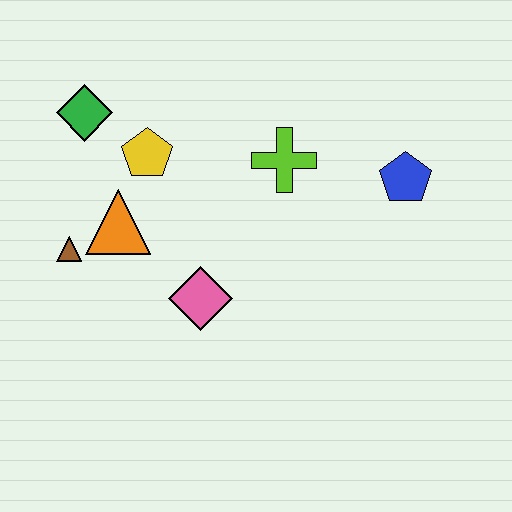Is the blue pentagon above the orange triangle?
Yes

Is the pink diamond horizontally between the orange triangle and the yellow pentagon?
No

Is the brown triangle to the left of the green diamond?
Yes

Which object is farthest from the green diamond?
The blue pentagon is farthest from the green diamond.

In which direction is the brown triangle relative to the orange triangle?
The brown triangle is to the left of the orange triangle.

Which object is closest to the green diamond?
The yellow pentagon is closest to the green diamond.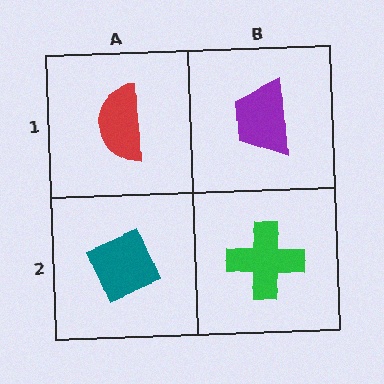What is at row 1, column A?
A red semicircle.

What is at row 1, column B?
A purple trapezoid.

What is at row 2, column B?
A green cross.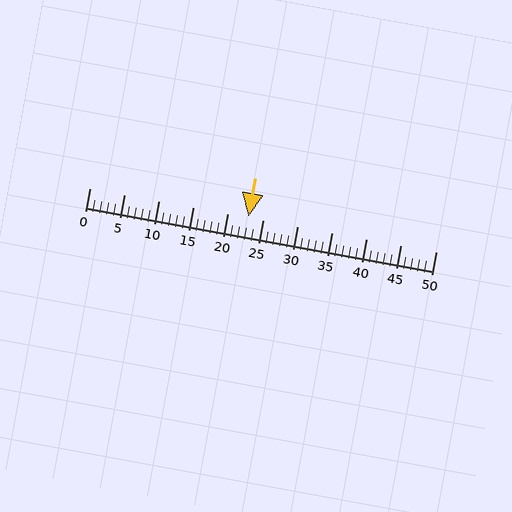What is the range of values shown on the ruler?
The ruler shows values from 0 to 50.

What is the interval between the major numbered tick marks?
The major tick marks are spaced 5 units apart.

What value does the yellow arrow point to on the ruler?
The yellow arrow points to approximately 23.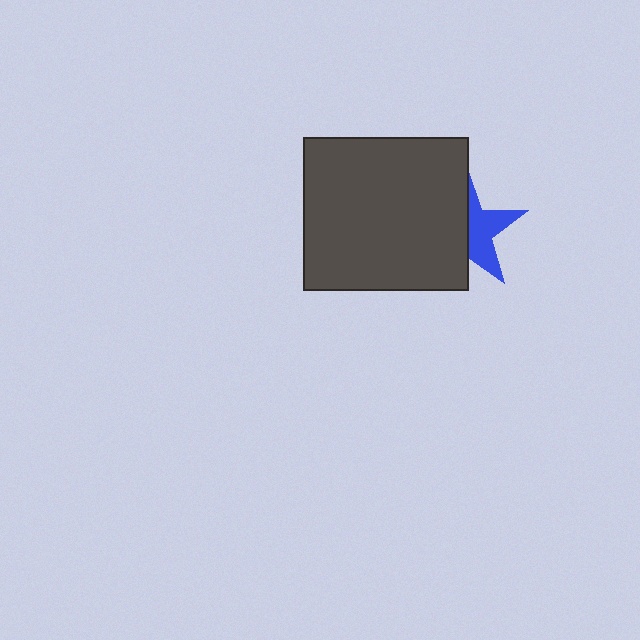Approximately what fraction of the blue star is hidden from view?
Roughly 55% of the blue star is hidden behind the dark gray rectangle.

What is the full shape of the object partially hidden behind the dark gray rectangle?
The partially hidden object is a blue star.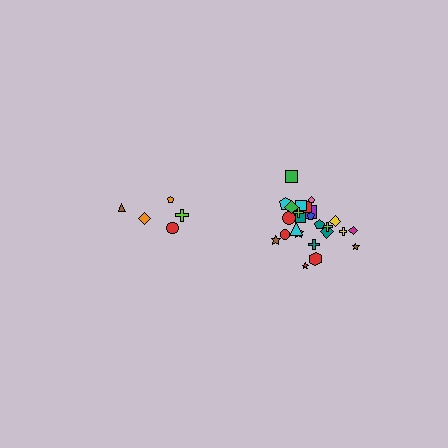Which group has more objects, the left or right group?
The right group.